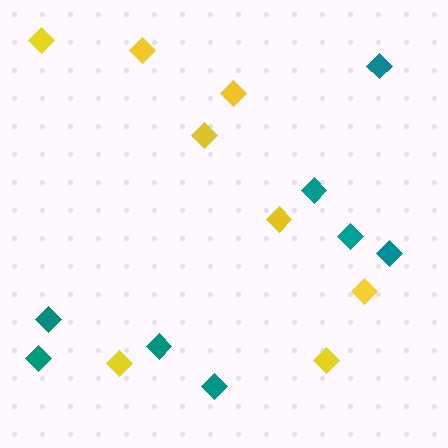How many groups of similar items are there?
There are 2 groups: one group of yellow diamonds (8) and one group of teal diamonds (8).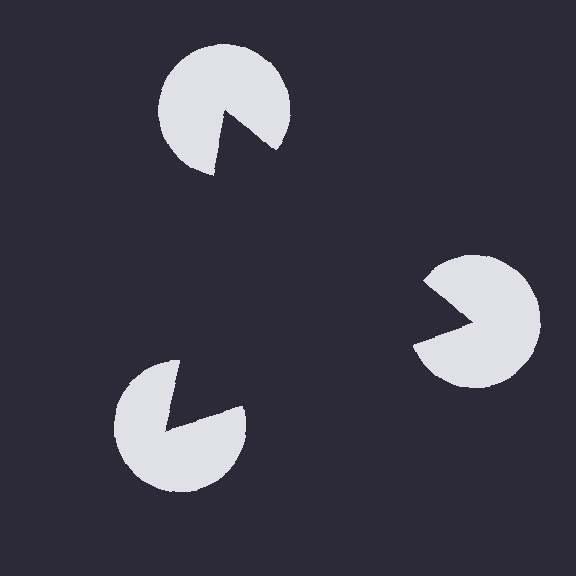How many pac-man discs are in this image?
There are 3 — one at each vertex of the illusory triangle.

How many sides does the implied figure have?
3 sides.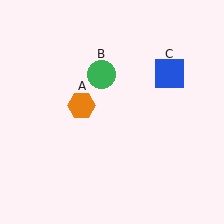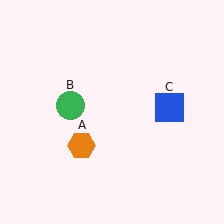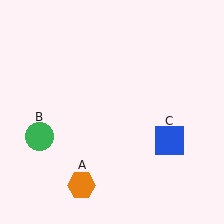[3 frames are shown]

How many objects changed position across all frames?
3 objects changed position: orange hexagon (object A), green circle (object B), blue square (object C).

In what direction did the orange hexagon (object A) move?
The orange hexagon (object A) moved down.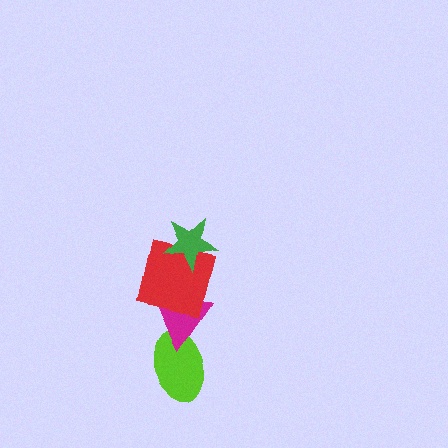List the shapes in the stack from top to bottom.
From top to bottom: the green star, the red square, the magenta triangle, the lime ellipse.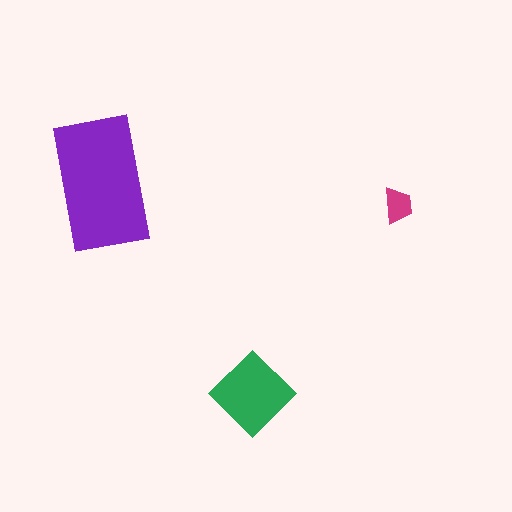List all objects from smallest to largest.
The magenta trapezoid, the green diamond, the purple rectangle.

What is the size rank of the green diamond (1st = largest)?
2nd.